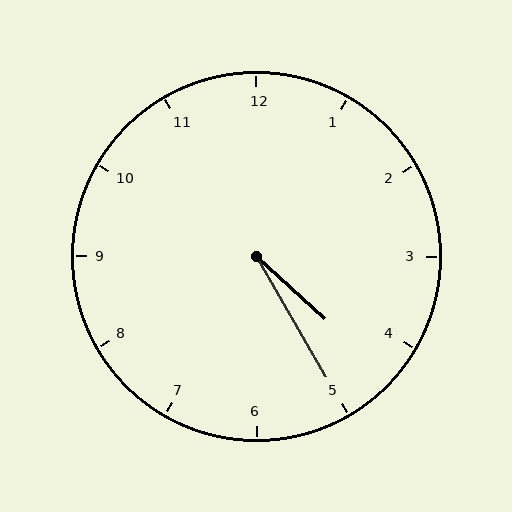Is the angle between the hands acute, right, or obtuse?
It is acute.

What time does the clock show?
4:25.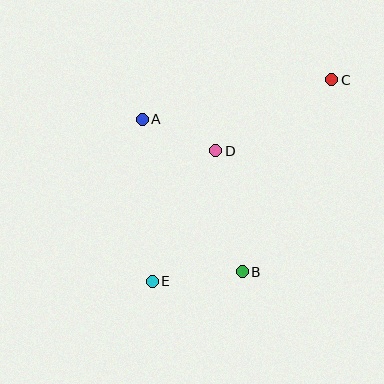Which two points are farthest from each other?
Points C and E are farthest from each other.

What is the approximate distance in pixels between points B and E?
The distance between B and E is approximately 91 pixels.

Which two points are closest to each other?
Points A and D are closest to each other.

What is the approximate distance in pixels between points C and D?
The distance between C and D is approximately 136 pixels.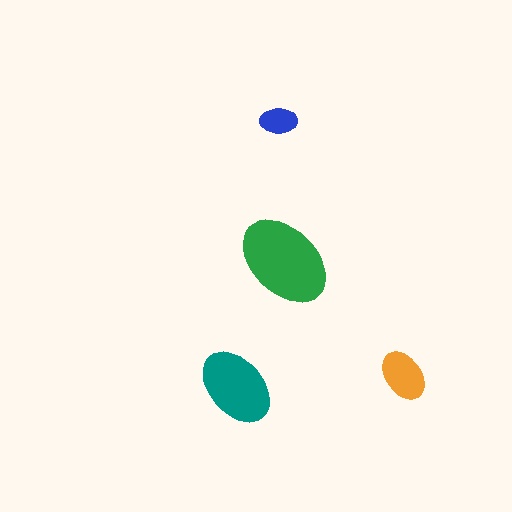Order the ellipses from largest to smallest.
the green one, the teal one, the orange one, the blue one.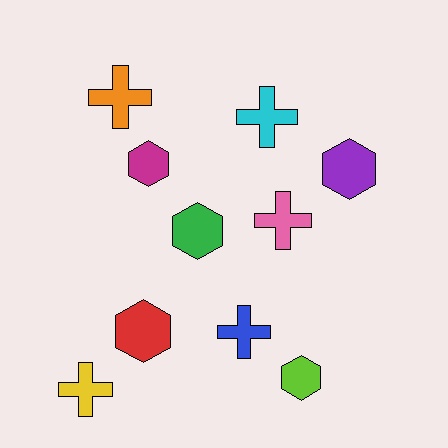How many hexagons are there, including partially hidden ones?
There are 5 hexagons.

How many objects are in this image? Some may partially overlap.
There are 10 objects.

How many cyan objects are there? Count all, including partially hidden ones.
There is 1 cyan object.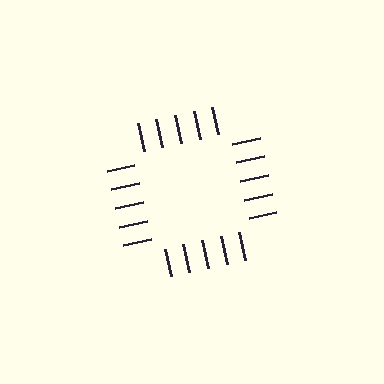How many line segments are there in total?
20 — 5 along each of the 4 edges.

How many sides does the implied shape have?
4 sides — the line-ends trace a square.